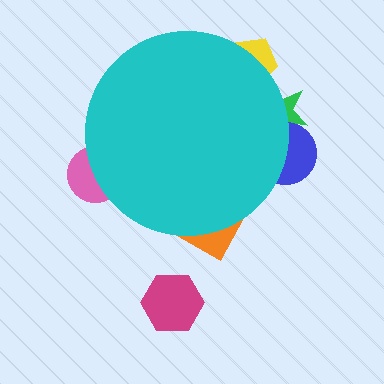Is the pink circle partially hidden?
Yes, the pink circle is partially hidden behind the cyan circle.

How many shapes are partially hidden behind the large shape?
5 shapes are partially hidden.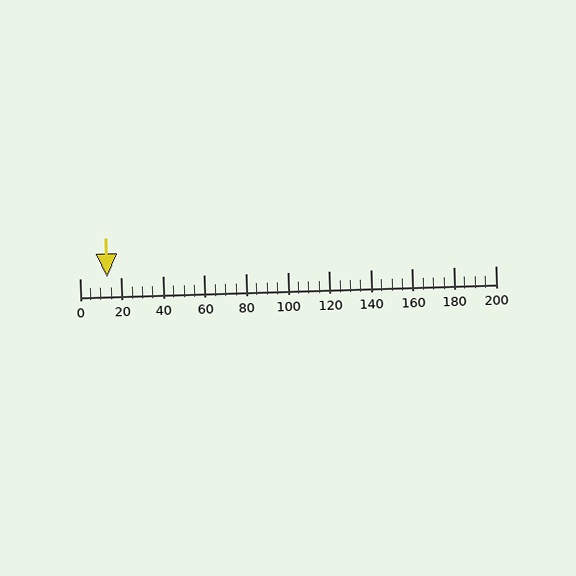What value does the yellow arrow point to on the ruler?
The yellow arrow points to approximately 13.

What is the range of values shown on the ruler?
The ruler shows values from 0 to 200.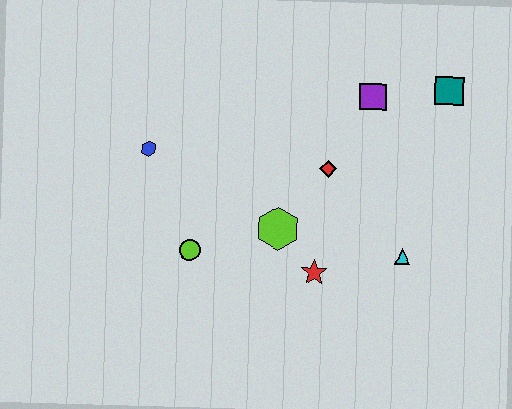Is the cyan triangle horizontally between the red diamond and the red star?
No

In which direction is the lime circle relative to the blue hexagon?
The lime circle is below the blue hexagon.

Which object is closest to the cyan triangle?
The red star is closest to the cyan triangle.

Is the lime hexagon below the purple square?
Yes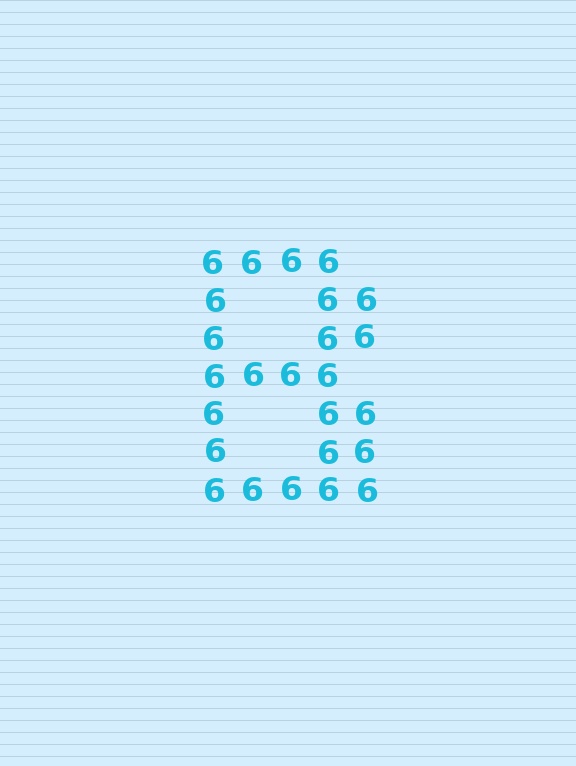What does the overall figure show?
The overall figure shows the letter B.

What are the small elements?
The small elements are digit 6's.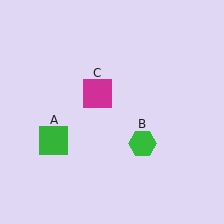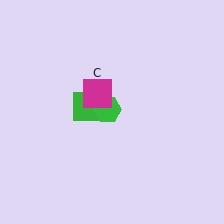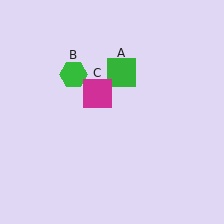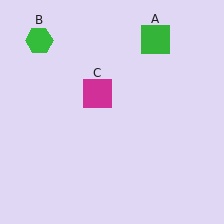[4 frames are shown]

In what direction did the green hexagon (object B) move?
The green hexagon (object B) moved up and to the left.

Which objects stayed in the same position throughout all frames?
Magenta square (object C) remained stationary.